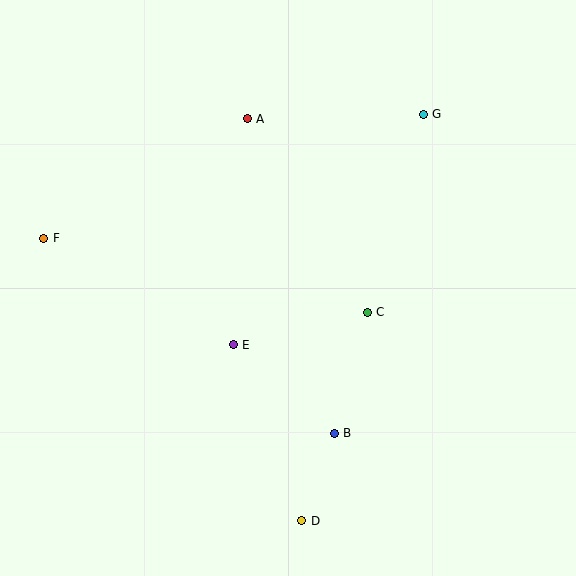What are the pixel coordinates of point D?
Point D is at (302, 521).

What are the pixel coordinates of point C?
Point C is at (367, 312).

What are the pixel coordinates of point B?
Point B is at (334, 433).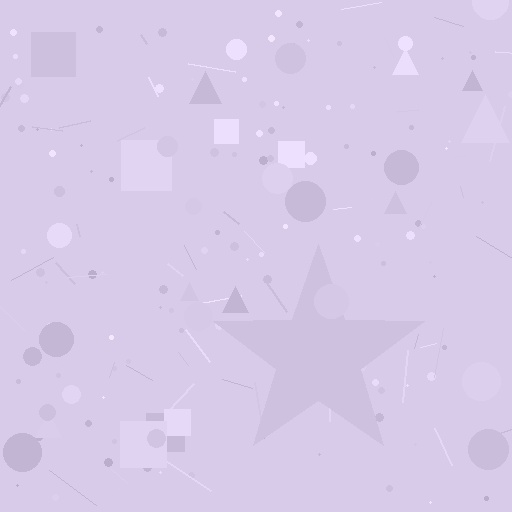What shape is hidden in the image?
A star is hidden in the image.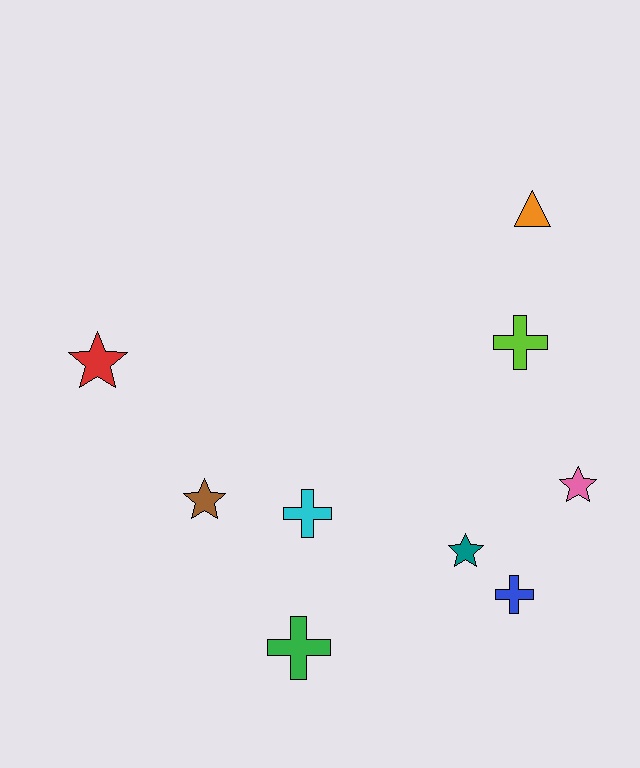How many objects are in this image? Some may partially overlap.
There are 9 objects.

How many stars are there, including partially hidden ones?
There are 4 stars.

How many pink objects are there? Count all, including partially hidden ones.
There is 1 pink object.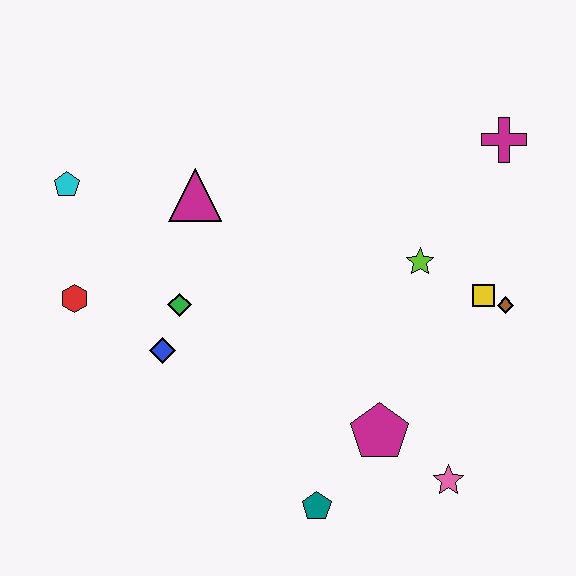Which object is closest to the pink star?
The magenta pentagon is closest to the pink star.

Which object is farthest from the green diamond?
The magenta cross is farthest from the green diamond.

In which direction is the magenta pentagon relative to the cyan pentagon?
The magenta pentagon is to the right of the cyan pentagon.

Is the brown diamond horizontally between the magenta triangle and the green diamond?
No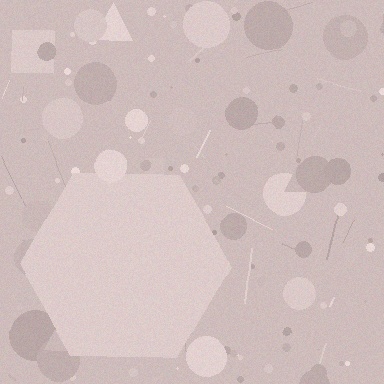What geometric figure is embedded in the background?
A hexagon is embedded in the background.